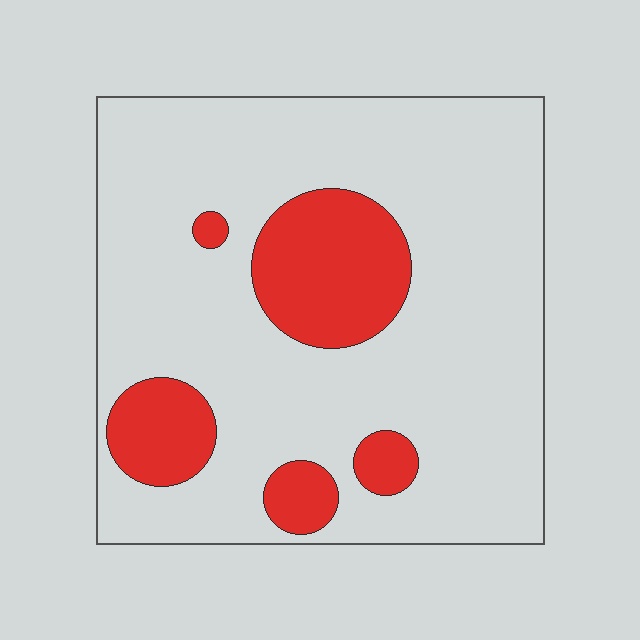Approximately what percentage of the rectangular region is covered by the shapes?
Approximately 20%.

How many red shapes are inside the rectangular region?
5.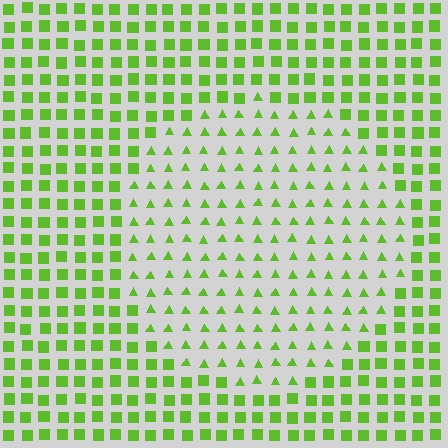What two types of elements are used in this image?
The image uses triangles inside the circle region and squares outside it.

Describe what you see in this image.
The image is filled with small lime elements arranged in a uniform grid. A circle-shaped region contains triangles, while the surrounding area contains squares. The boundary is defined purely by the change in element shape.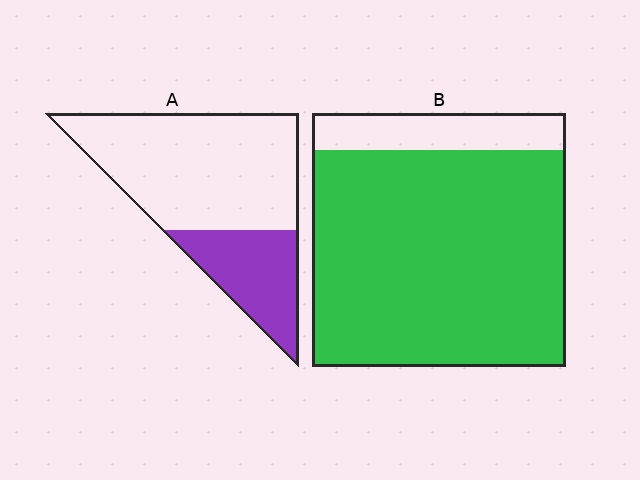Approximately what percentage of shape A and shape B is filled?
A is approximately 30% and B is approximately 85%.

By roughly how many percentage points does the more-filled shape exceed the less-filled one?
By roughly 55 percentage points (B over A).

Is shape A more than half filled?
No.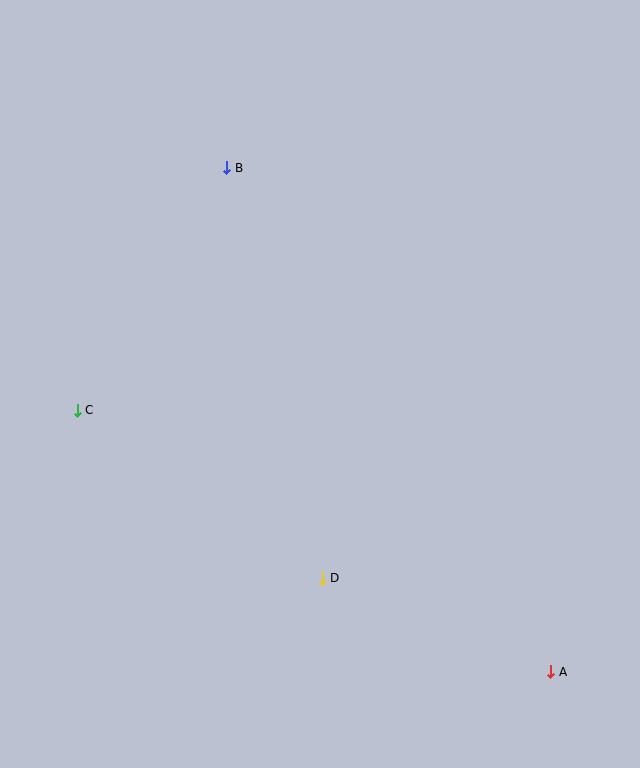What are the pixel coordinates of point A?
Point A is at (551, 672).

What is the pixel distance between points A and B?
The distance between A and B is 599 pixels.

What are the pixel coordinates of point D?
Point D is at (322, 578).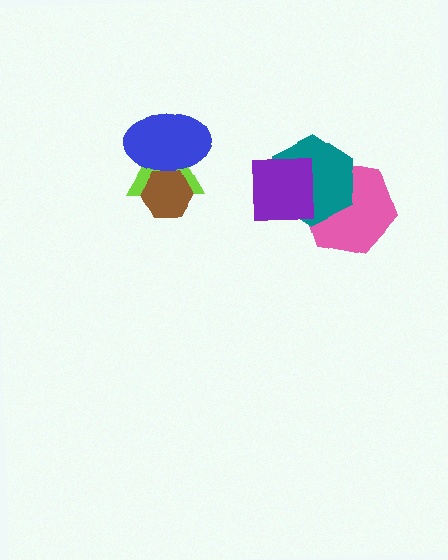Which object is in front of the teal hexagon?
The purple square is in front of the teal hexagon.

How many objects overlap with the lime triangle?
2 objects overlap with the lime triangle.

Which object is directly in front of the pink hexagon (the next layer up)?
The teal hexagon is directly in front of the pink hexagon.